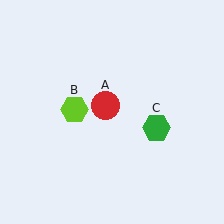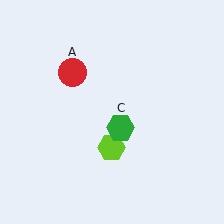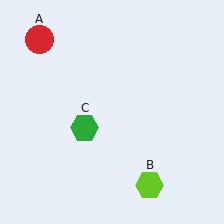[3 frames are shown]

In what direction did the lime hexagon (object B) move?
The lime hexagon (object B) moved down and to the right.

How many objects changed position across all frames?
3 objects changed position: red circle (object A), lime hexagon (object B), green hexagon (object C).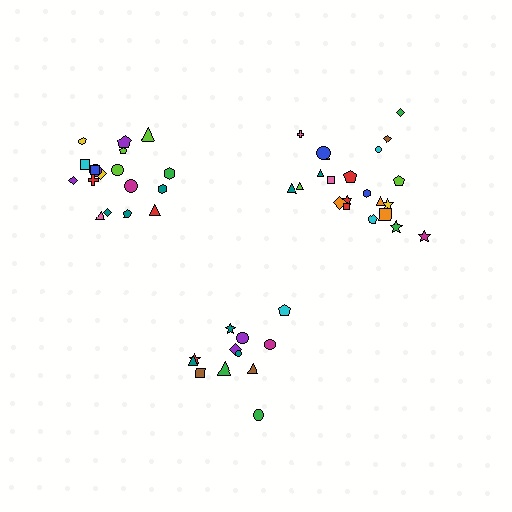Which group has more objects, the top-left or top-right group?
The top-right group.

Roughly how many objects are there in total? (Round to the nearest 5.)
Roughly 50 objects in total.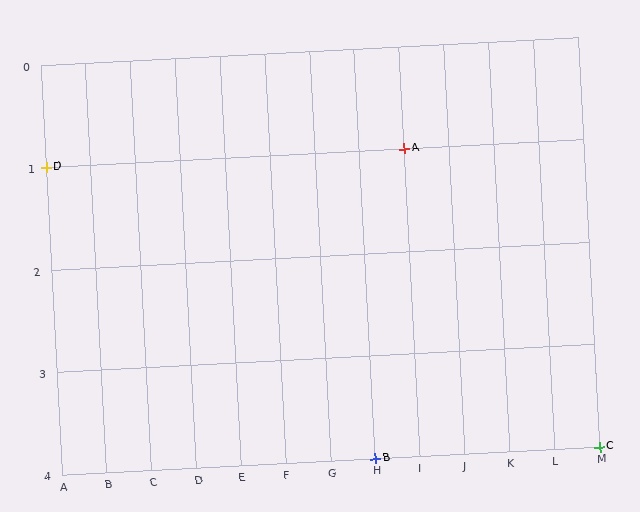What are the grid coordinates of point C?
Point C is at grid coordinates (M, 4).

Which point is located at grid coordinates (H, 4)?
Point B is at (H, 4).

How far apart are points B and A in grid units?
Points B and A are 1 column and 3 rows apart (about 3.2 grid units diagonally).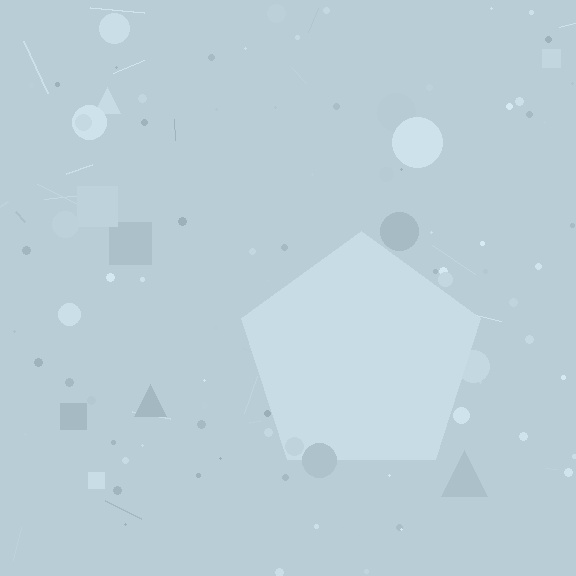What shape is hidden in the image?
A pentagon is hidden in the image.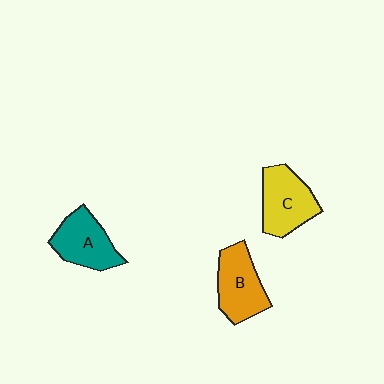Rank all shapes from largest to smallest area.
From largest to smallest: C (yellow), B (orange), A (teal).